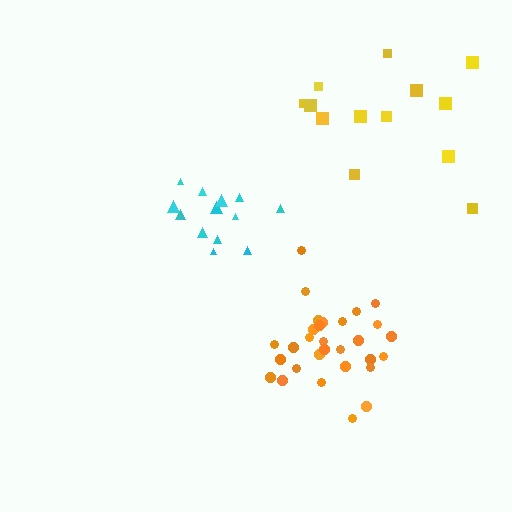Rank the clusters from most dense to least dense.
orange, cyan, yellow.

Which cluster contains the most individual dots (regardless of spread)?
Orange (30).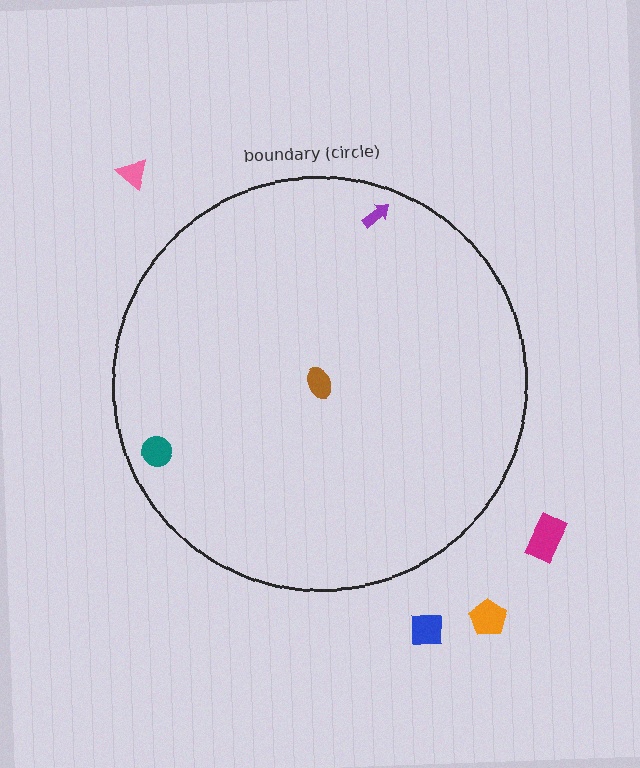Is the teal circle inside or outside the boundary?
Inside.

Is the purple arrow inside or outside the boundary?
Inside.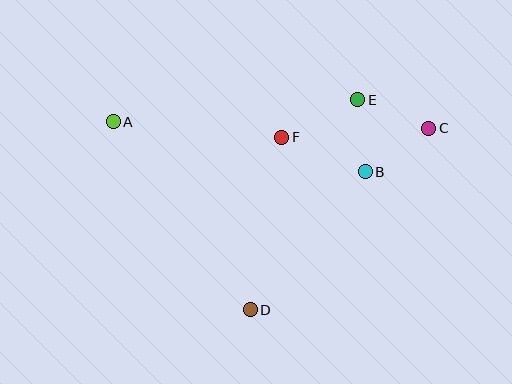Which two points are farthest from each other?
Points A and C are farthest from each other.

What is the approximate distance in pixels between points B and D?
The distance between B and D is approximately 180 pixels.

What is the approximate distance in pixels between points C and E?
The distance between C and E is approximately 76 pixels.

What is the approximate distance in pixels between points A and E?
The distance between A and E is approximately 246 pixels.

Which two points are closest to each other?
Points B and E are closest to each other.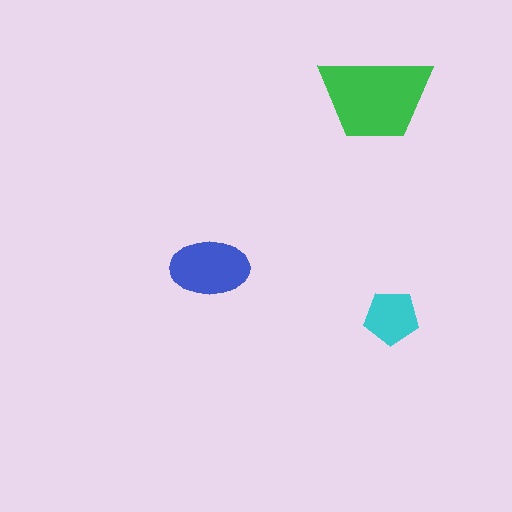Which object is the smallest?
The cyan pentagon.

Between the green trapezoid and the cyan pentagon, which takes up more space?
The green trapezoid.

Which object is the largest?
The green trapezoid.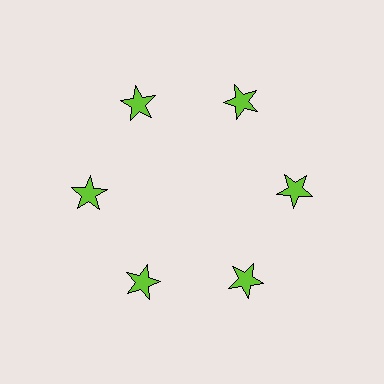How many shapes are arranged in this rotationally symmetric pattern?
There are 6 shapes, arranged in 6 groups of 1.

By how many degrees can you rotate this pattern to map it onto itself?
The pattern maps onto itself every 60 degrees of rotation.